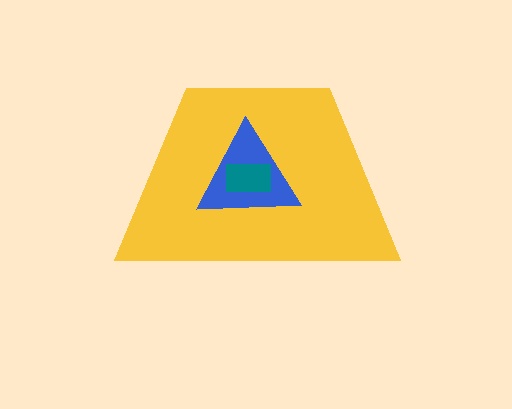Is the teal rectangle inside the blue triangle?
Yes.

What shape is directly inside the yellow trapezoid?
The blue triangle.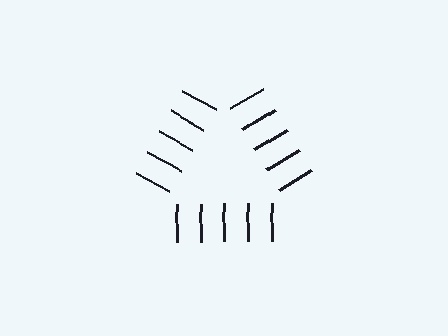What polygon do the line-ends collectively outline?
An illusory triangle — the line segments terminate on its edges but no continuous stroke is drawn.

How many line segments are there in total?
15 — 5 along each of the 3 edges.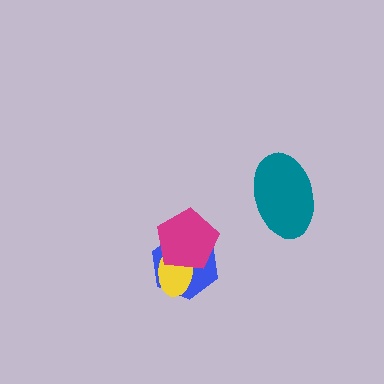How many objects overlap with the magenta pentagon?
2 objects overlap with the magenta pentagon.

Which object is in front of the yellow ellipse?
The magenta pentagon is in front of the yellow ellipse.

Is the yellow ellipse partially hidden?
Yes, it is partially covered by another shape.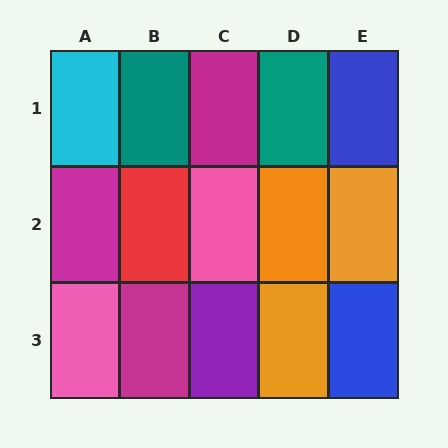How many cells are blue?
2 cells are blue.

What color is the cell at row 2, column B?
Red.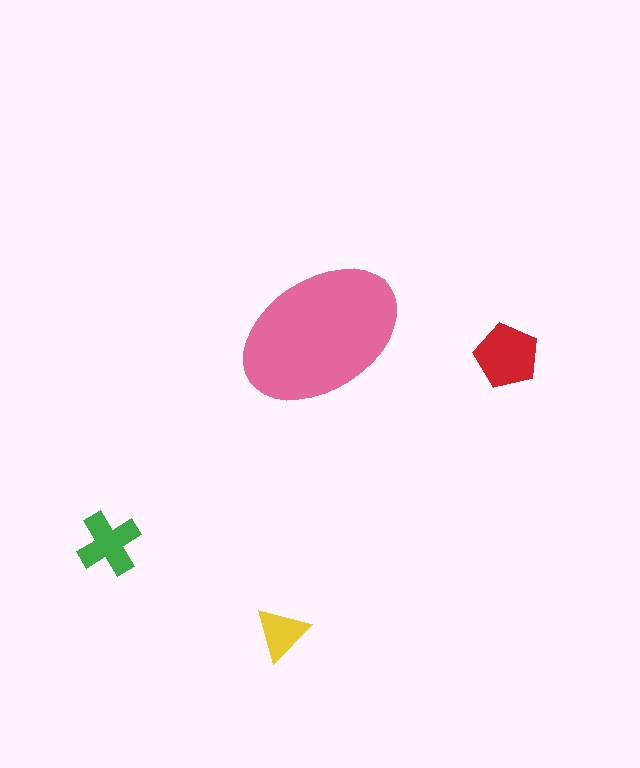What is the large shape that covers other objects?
A pink ellipse.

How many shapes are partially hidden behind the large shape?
0 shapes are partially hidden.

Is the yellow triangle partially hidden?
No, the yellow triangle is fully visible.